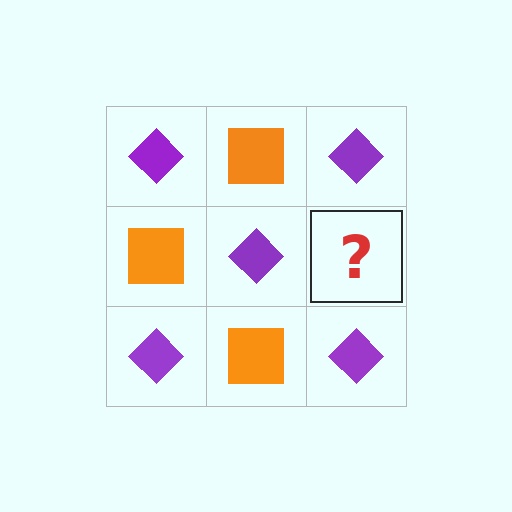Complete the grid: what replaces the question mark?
The question mark should be replaced with an orange square.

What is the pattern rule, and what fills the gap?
The rule is that it alternates purple diamond and orange square in a checkerboard pattern. The gap should be filled with an orange square.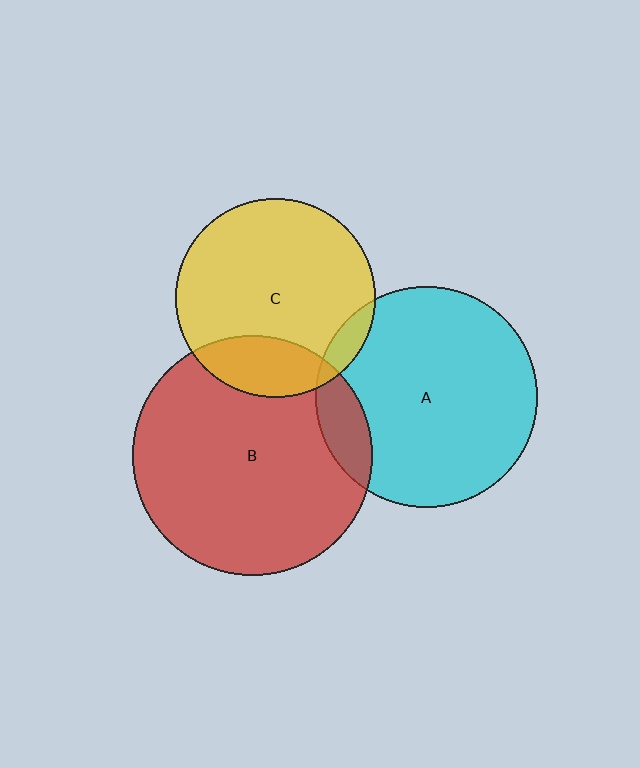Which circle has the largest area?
Circle B (red).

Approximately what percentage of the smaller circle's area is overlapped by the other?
Approximately 5%.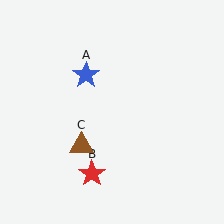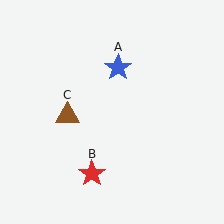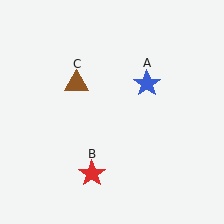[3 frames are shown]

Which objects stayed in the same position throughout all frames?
Red star (object B) remained stationary.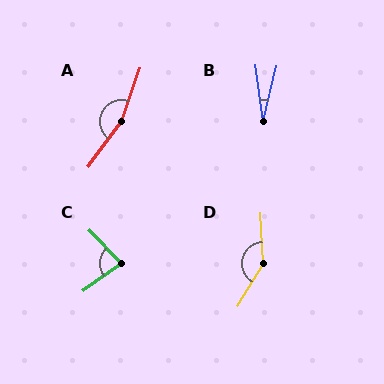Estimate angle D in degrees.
Approximately 145 degrees.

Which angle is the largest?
A, at approximately 163 degrees.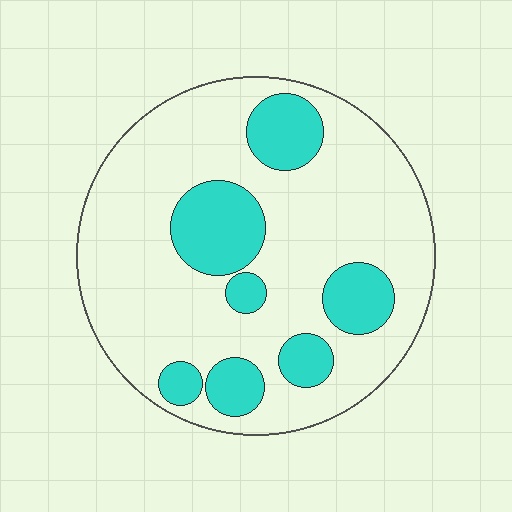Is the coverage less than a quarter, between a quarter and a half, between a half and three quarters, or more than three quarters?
Less than a quarter.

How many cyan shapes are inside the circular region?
7.